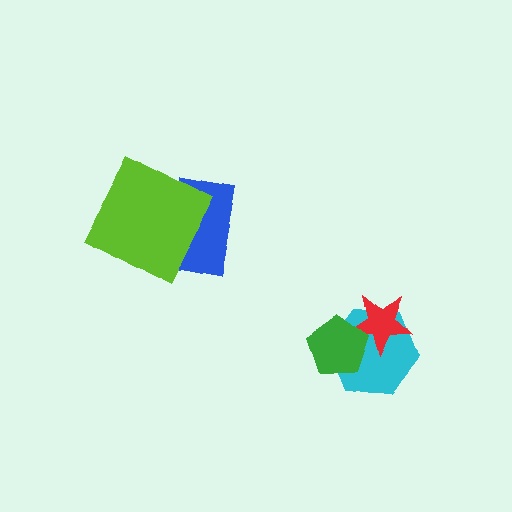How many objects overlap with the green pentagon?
2 objects overlap with the green pentagon.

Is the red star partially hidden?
Yes, it is partially covered by another shape.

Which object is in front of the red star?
The green pentagon is in front of the red star.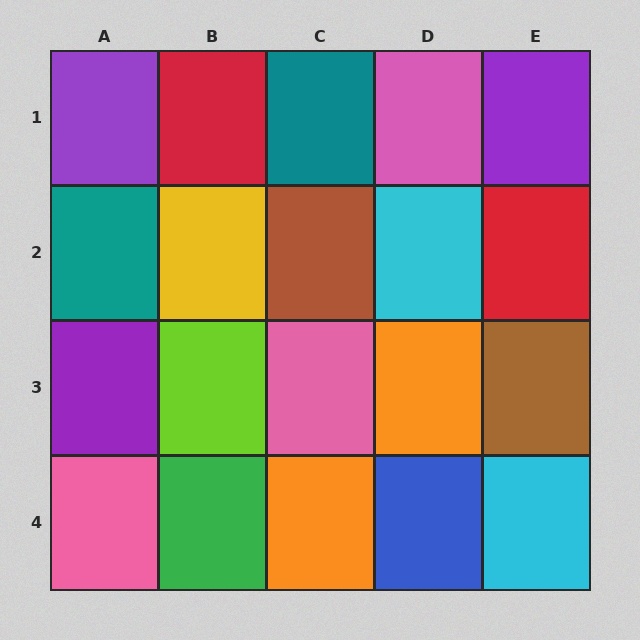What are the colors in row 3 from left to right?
Purple, lime, pink, orange, brown.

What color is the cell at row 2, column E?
Red.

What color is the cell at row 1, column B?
Red.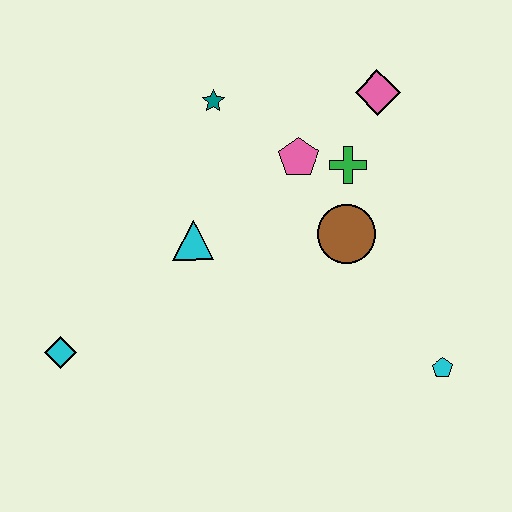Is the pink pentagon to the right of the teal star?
Yes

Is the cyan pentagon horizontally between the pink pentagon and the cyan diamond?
No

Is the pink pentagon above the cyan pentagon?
Yes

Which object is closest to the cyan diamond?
The cyan triangle is closest to the cyan diamond.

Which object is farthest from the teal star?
The cyan pentagon is farthest from the teal star.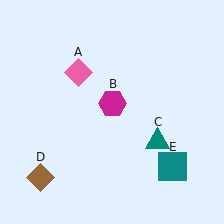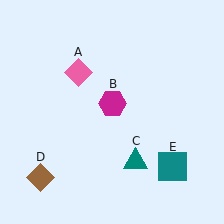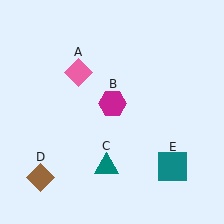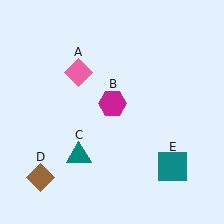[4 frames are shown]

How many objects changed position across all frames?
1 object changed position: teal triangle (object C).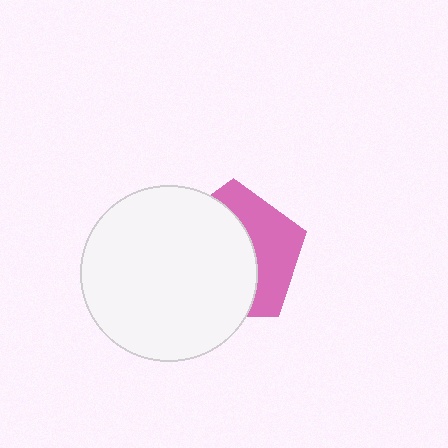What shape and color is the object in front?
The object in front is a white circle.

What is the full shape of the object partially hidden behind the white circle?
The partially hidden object is a pink pentagon.